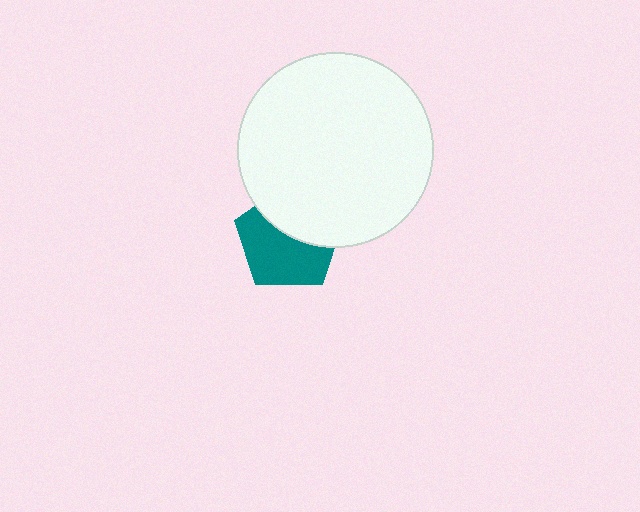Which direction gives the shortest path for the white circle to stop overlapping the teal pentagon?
Moving up gives the shortest separation.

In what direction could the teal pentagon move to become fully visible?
The teal pentagon could move down. That would shift it out from behind the white circle entirely.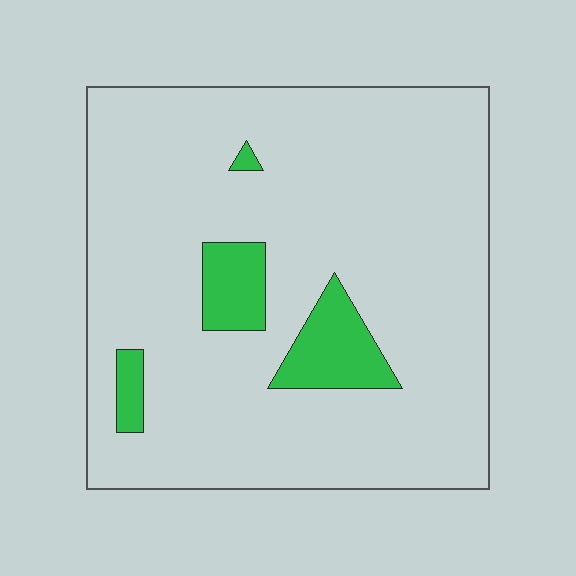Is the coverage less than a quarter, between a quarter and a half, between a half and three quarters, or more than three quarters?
Less than a quarter.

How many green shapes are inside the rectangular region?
4.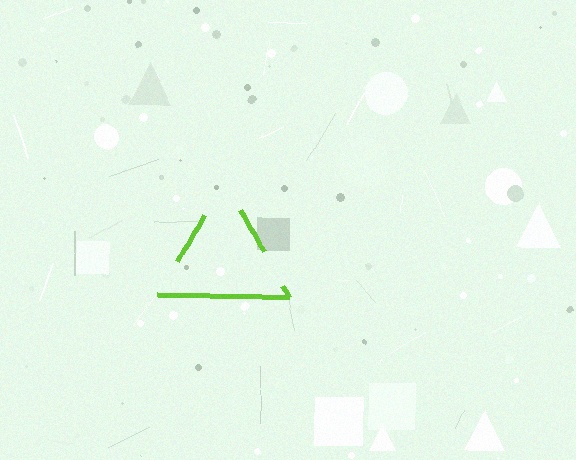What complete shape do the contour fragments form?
The contour fragments form a triangle.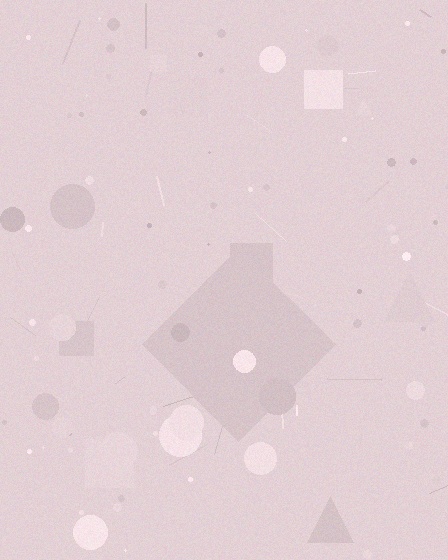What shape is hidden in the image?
A diamond is hidden in the image.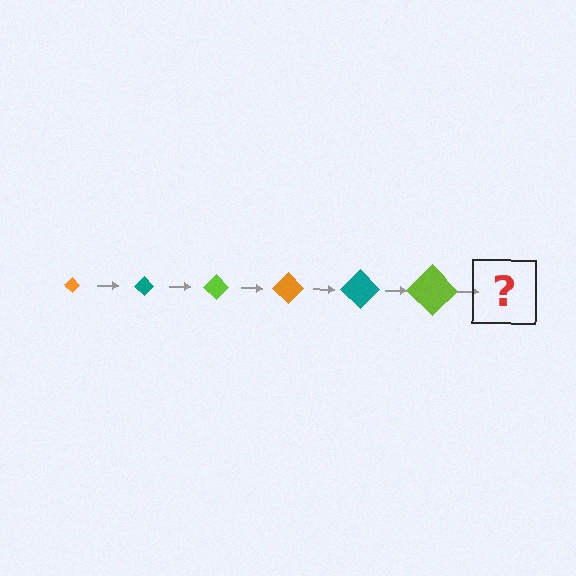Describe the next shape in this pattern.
It should be an orange diamond, larger than the previous one.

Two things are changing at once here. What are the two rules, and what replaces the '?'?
The two rules are that the diamond grows larger each step and the color cycles through orange, teal, and lime. The '?' should be an orange diamond, larger than the previous one.